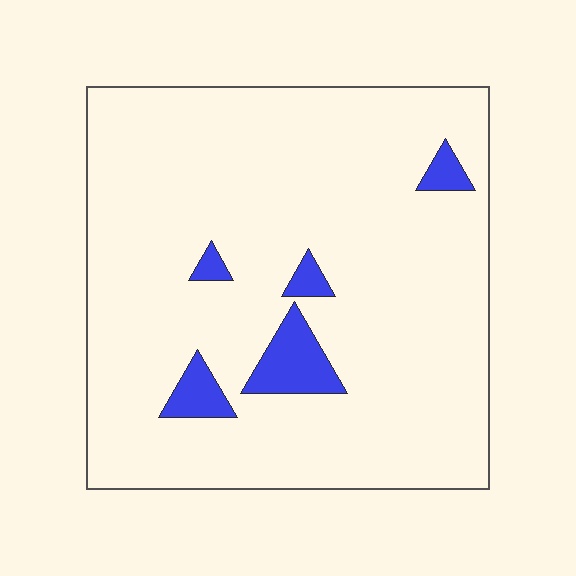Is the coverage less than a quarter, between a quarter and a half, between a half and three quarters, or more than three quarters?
Less than a quarter.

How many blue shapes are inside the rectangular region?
5.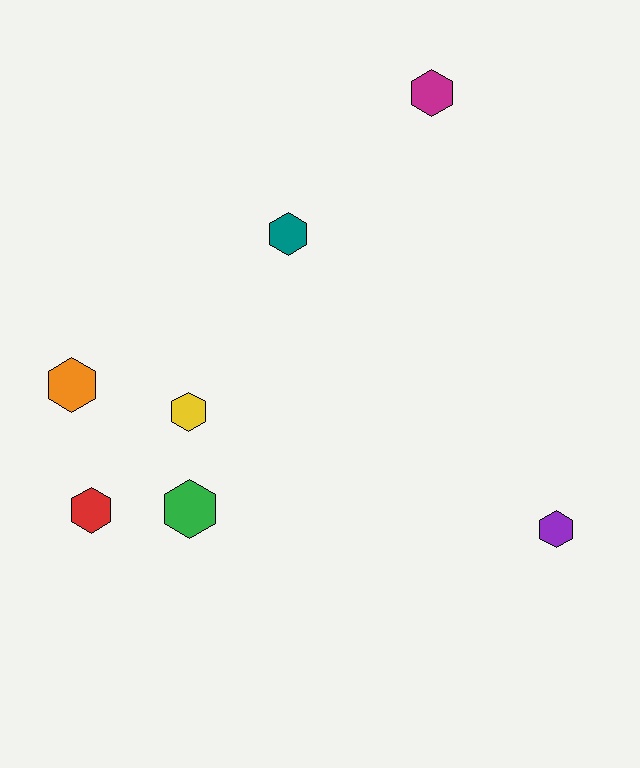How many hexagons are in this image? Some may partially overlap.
There are 7 hexagons.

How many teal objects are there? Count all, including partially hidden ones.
There is 1 teal object.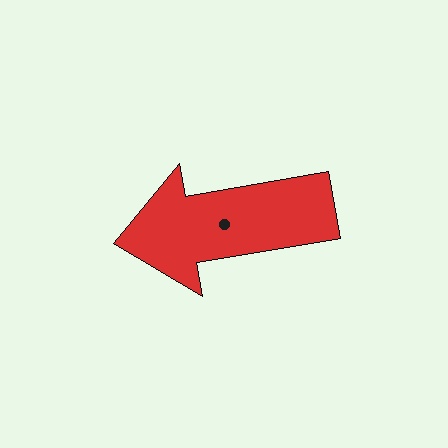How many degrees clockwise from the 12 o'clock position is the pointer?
Approximately 260 degrees.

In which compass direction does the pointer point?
West.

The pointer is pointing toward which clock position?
Roughly 9 o'clock.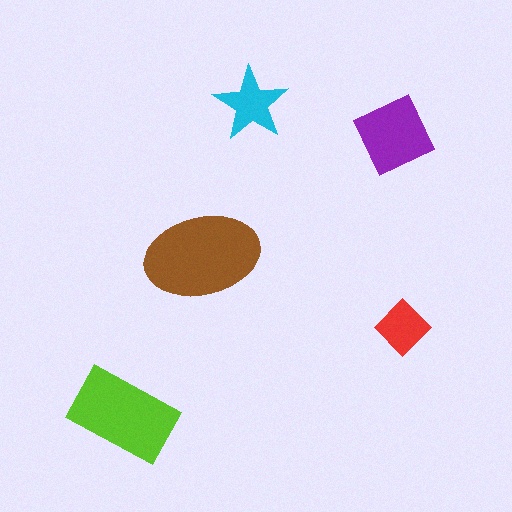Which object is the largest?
The brown ellipse.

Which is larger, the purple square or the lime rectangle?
The lime rectangle.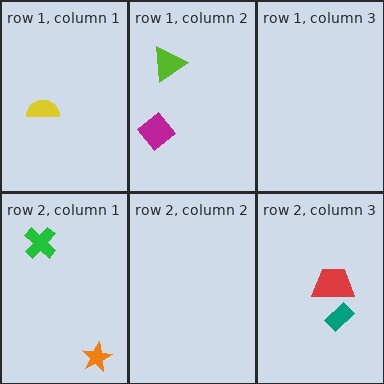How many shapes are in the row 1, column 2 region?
2.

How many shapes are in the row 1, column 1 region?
1.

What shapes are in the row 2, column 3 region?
The teal rectangle, the red trapezoid.